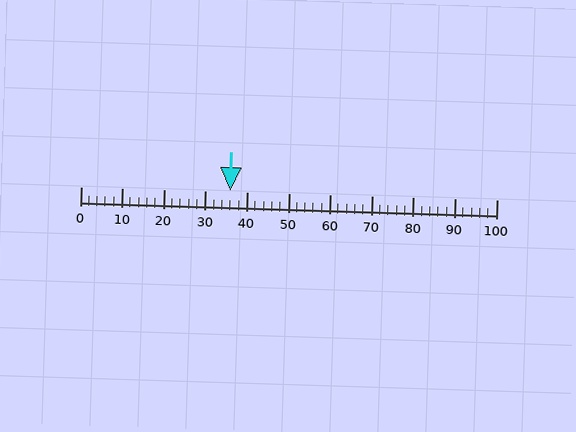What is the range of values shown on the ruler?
The ruler shows values from 0 to 100.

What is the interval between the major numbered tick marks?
The major tick marks are spaced 10 units apart.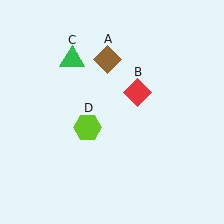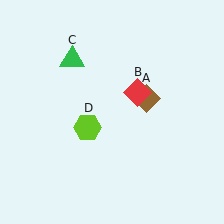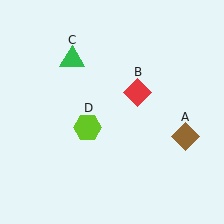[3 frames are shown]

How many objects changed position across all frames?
1 object changed position: brown diamond (object A).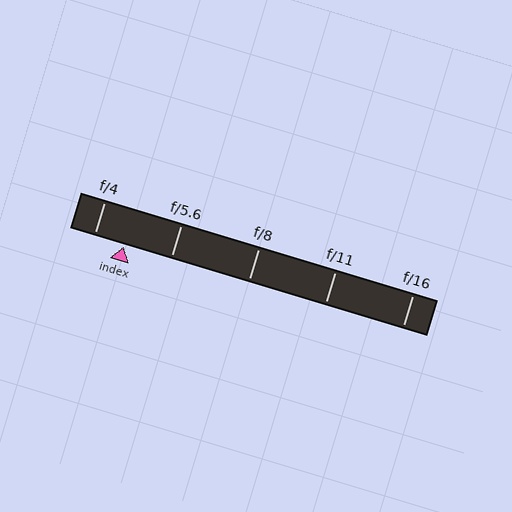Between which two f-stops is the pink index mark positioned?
The index mark is between f/4 and f/5.6.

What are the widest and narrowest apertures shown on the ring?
The widest aperture shown is f/4 and the narrowest is f/16.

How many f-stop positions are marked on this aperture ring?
There are 5 f-stop positions marked.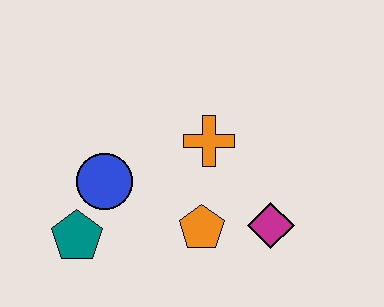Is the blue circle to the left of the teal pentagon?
No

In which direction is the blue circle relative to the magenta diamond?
The blue circle is to the left of the magenta diamond.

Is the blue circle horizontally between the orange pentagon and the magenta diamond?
No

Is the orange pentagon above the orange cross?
No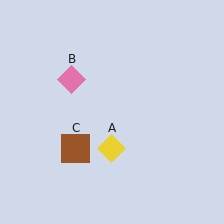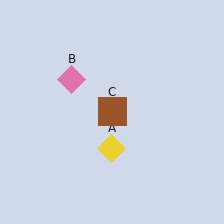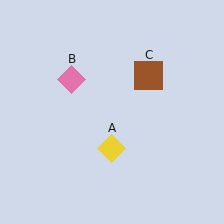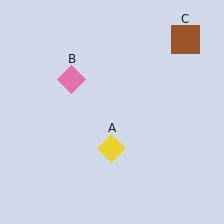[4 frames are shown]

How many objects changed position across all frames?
1 object changed position: brown square (object C).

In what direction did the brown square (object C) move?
The brown square (object C) moved up and to the right.